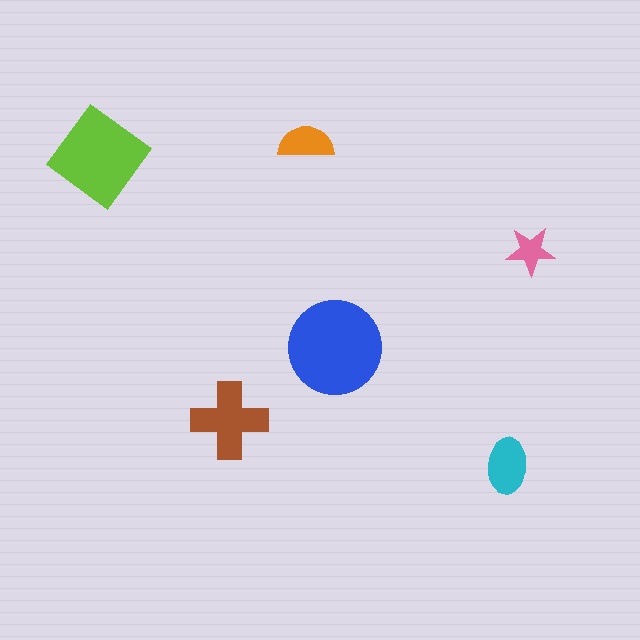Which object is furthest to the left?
The lime diamond is leftmost.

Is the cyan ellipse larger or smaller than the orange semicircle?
Larger.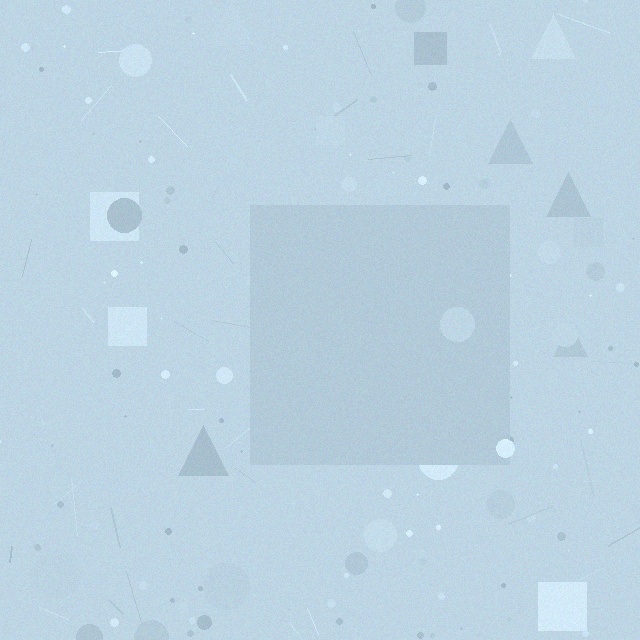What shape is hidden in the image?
A square is hidden in the image.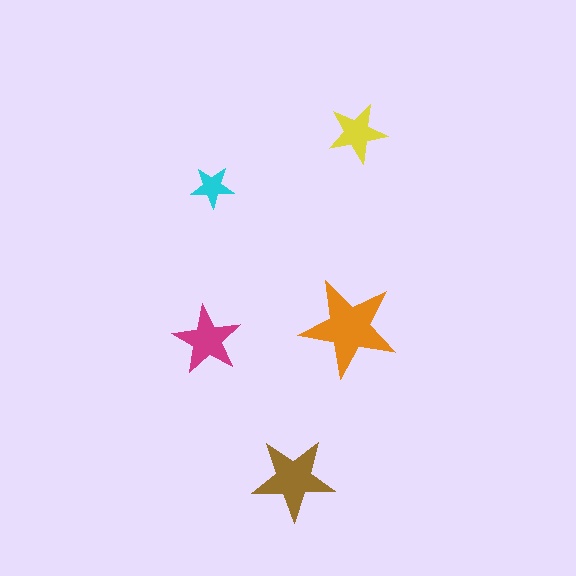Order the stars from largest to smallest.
the orange one, the brown one, the magenta one, the yellow one, the cyan one.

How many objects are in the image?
There are 5 objects in the image.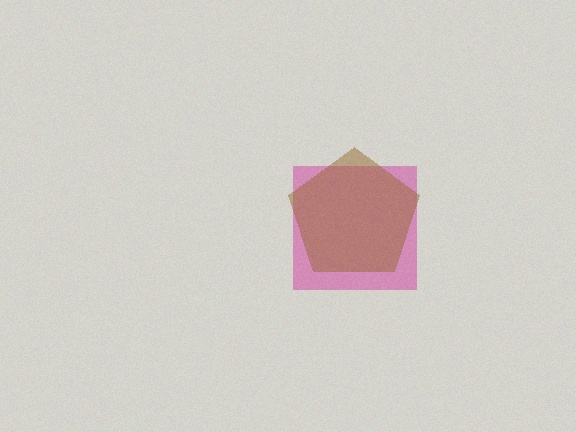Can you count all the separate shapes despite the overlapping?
Yes, there are 2 separate shapes.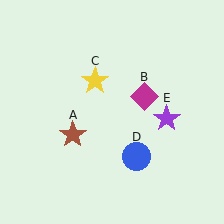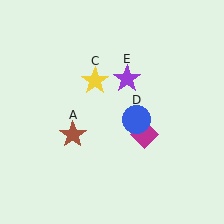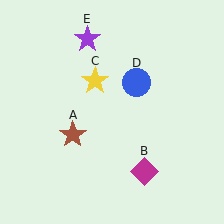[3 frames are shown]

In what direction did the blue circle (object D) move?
The blue circle (object D) moved up.